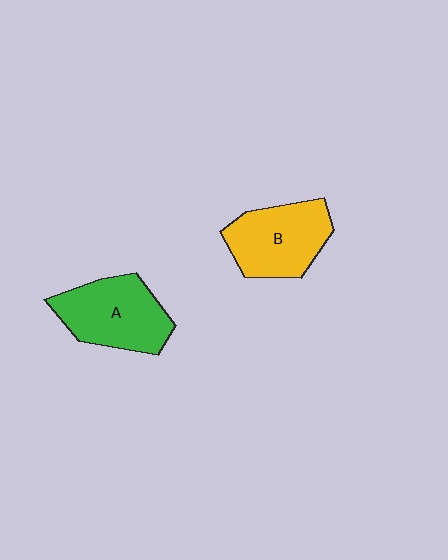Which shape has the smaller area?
Shape B (yellow).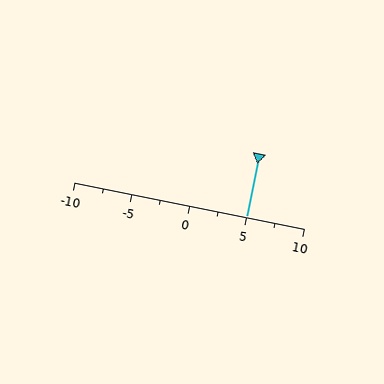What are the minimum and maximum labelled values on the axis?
The axis runs from -10 to 10.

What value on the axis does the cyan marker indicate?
The marker indicates approximately 5.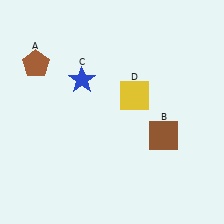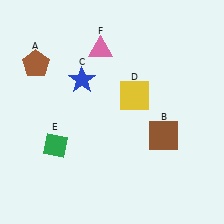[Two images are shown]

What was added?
A green diamond (E), a pink triangle (F) were added in Image 2.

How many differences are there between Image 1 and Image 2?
There are 2 differences between the two images.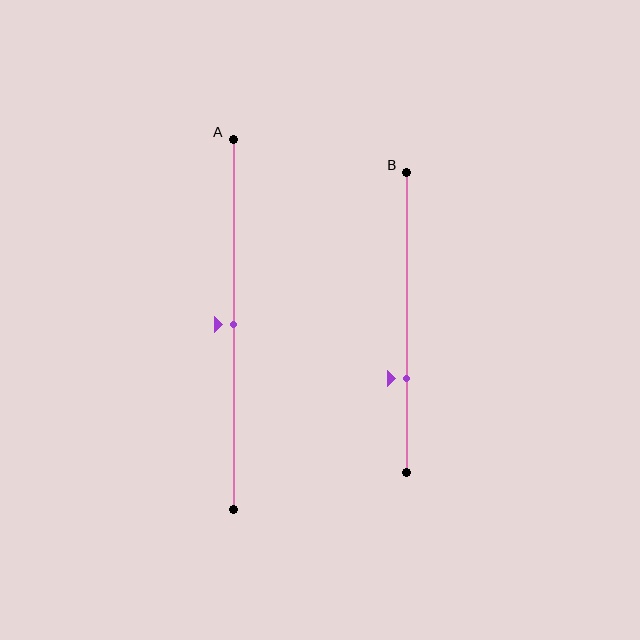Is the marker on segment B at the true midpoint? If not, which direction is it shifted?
No, the marker on segment B is shifted downward by about 19% of the segment length.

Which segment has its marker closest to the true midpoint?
Segment A has its marker closest to the true midpoint.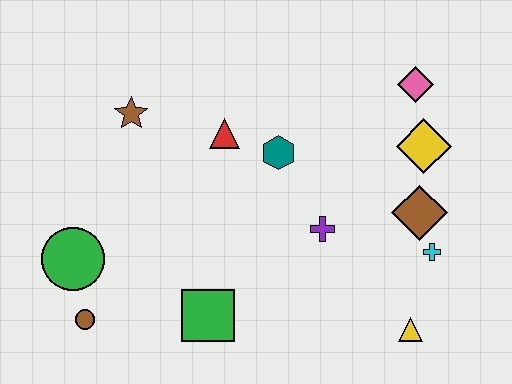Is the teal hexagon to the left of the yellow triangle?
Yes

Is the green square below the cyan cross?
Yes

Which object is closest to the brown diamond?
The cyan cross is closest to the brown diamond.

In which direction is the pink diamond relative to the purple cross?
The pink diamond is above the purple cross.